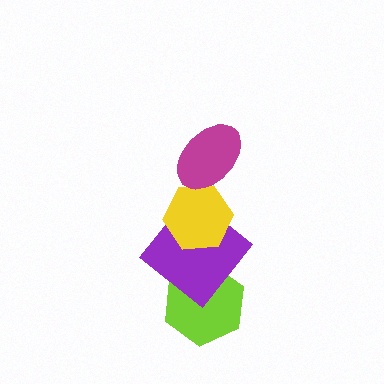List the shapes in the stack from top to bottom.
From top to bottom: the magenta ellipse, the yellow hexagon, the purple diamond, the lime hexagon.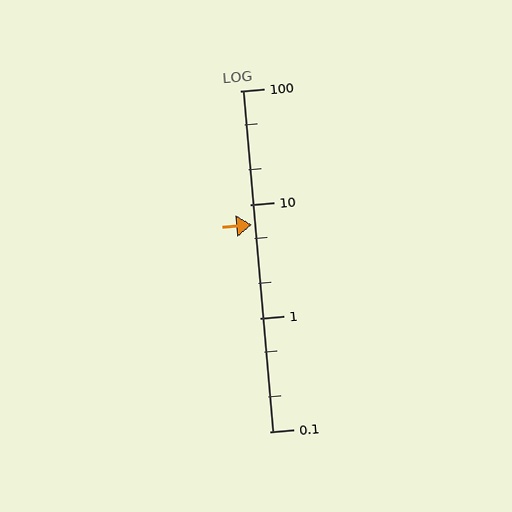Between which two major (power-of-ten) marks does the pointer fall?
The pointer is between 1 and 10.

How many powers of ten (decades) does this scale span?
The scale spans 3 decades, from 0.1 to 100.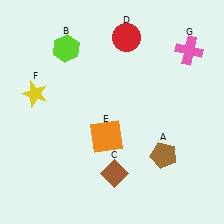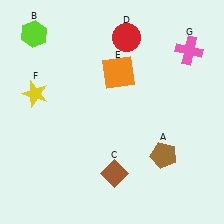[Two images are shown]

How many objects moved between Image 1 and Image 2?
2 objects moved between the two images.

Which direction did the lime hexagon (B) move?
The lime hexagon (B) moved left.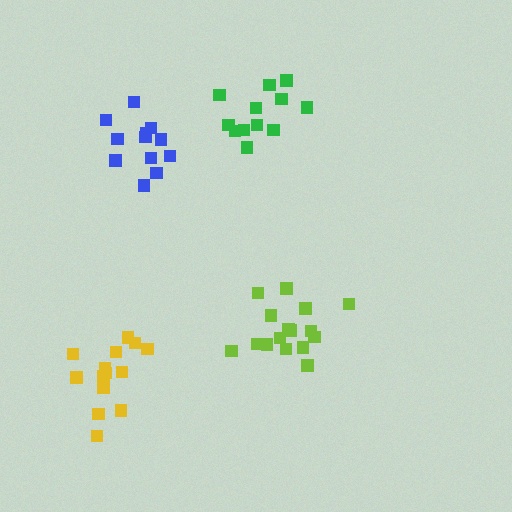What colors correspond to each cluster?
The clusters are colored: lime, yellow, blue, green.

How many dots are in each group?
Group 1: 16 dots, Group 2: 15 dots, Group 3: 12 dots, Group 4: 12 dots (55 total).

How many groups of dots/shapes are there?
There are 4 groups.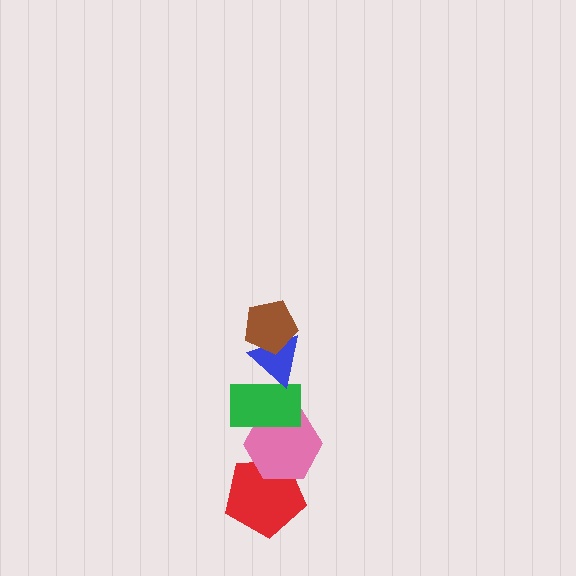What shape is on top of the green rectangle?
The blue triangle is on top of the green rectangle.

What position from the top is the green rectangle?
The green rectangle is 3rd from the top.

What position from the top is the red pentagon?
The red pentagon is 5th from the top.